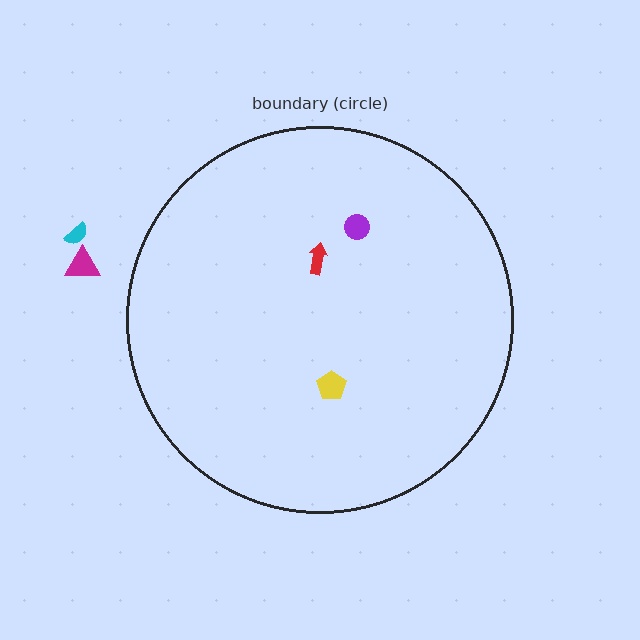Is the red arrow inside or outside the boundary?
Inside.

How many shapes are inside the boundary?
3 inside, 2 outside.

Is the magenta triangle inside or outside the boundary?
Outside.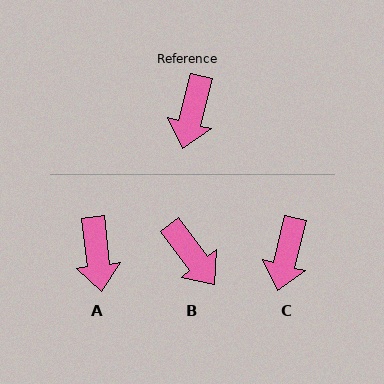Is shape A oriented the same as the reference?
No, it is off by about 21 degrees.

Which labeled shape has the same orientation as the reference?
C.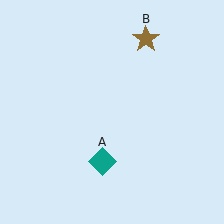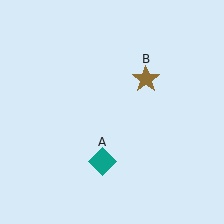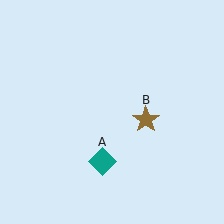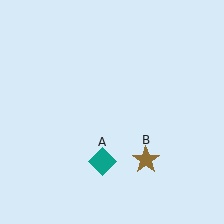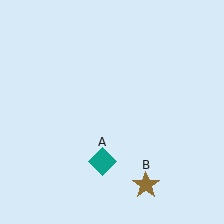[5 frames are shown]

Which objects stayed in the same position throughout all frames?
Teal diamond (object A) remained stationary.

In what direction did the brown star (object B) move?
The brown star (object B) moved down.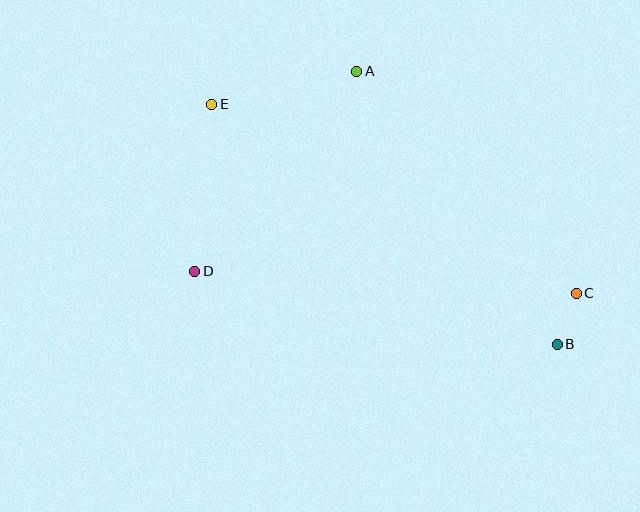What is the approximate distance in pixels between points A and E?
The distance between A and E is approximately 148 pixels.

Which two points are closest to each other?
Points B and C are closest to each other.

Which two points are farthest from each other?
Points B and E are farthest from each other.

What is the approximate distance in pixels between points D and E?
The distance between D and E is approximately 168 pixels.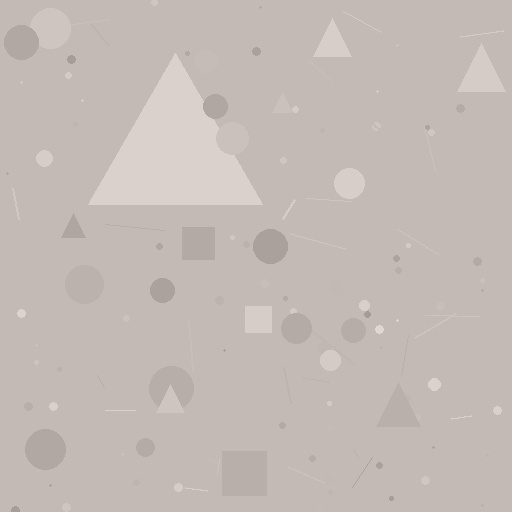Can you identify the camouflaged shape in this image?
The camouflaged shape is a triangle.